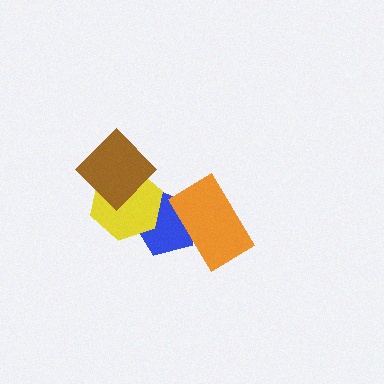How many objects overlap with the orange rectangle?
1 object overlaps with the orange rectangle.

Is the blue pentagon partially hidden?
Yes, it is partially covered by another shape.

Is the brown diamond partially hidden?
No, no other shape covers it.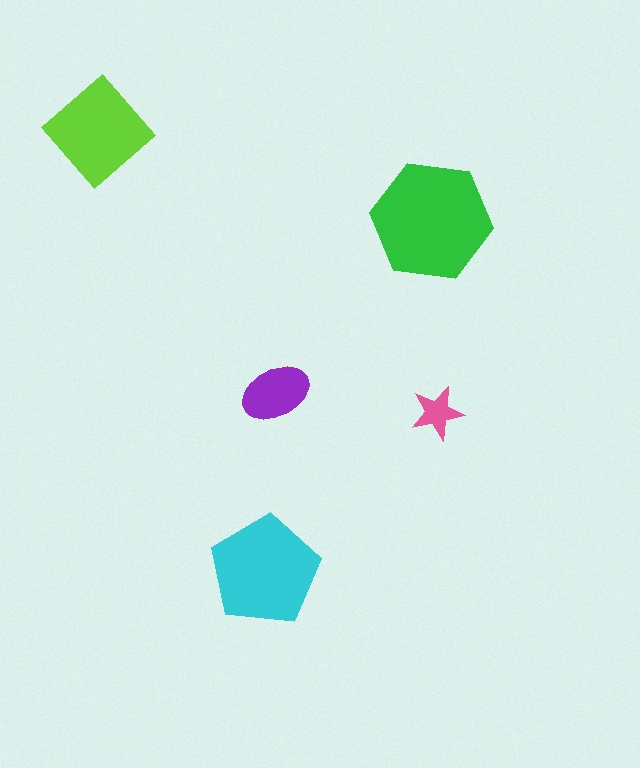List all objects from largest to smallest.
The green hexagon, the cyan pentagon, the lime diamond, the purple ellipse, the pink star.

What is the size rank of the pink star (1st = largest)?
5th.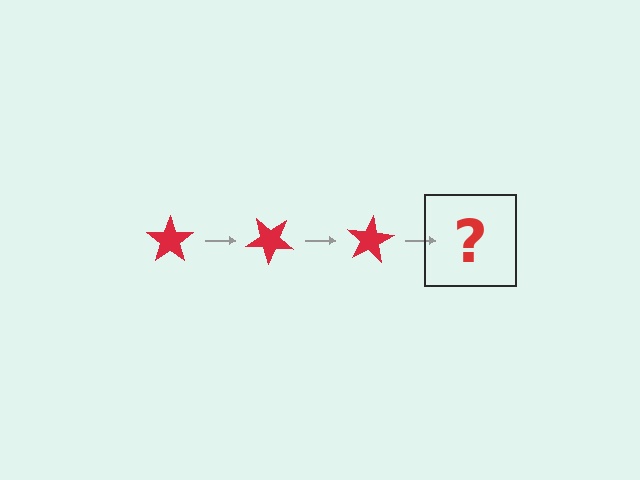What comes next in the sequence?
The next element should be a red star rotated 120 degrees.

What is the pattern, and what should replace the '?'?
The pattern is that the star rotates 40 degrees each step. The '?' should be a red star rotated 120 degrees.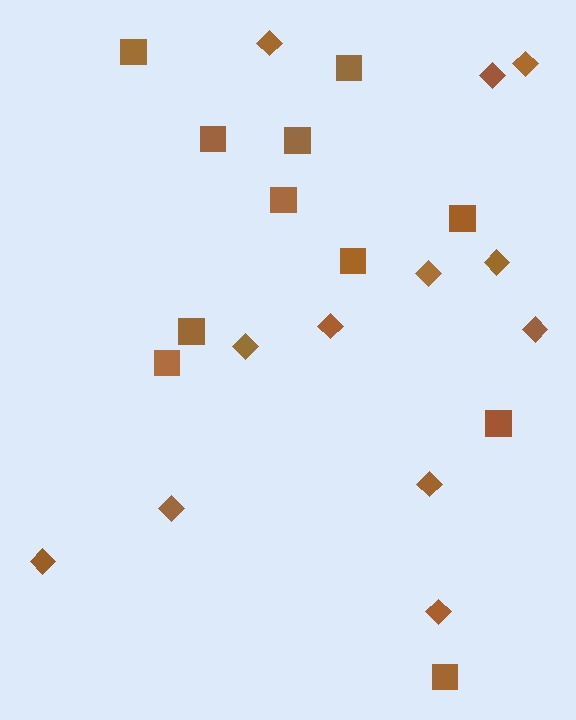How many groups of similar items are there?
There are 2 groups: one group of squares (11) and one group of diamonds (12).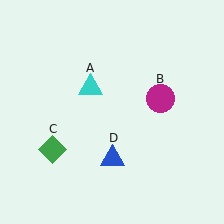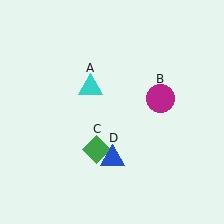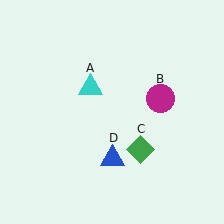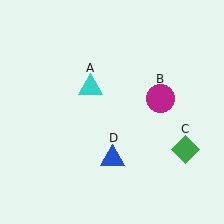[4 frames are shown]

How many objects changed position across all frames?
1 object changed position: green diamond (object C).